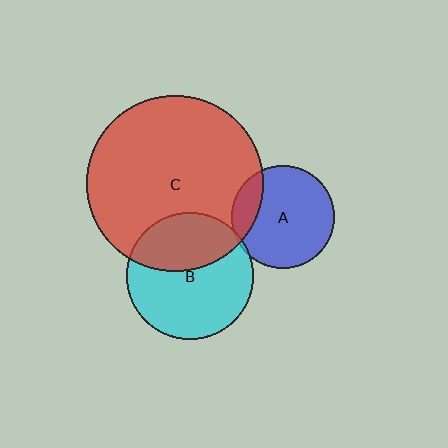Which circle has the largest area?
Circle C (red).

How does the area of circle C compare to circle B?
Approximately 1.9 times.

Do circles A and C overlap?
Yes.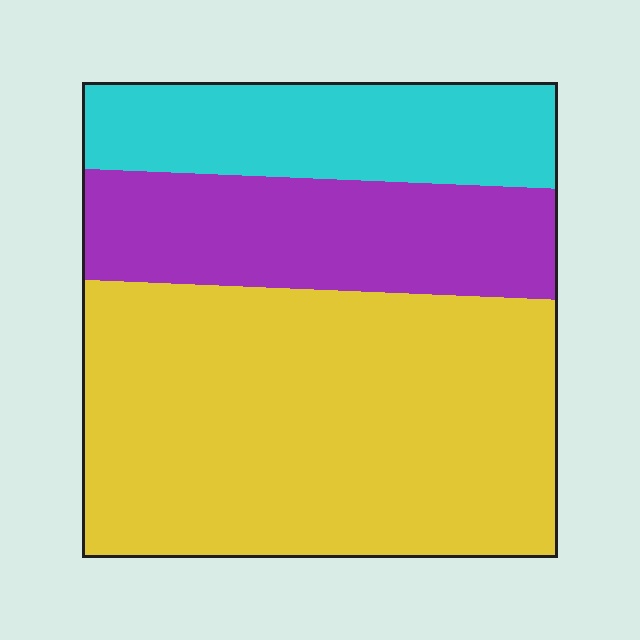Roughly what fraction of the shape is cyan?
Cyan takes up about one fifth (1/5) of the shape.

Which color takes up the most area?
Yellow, at roughly 55%.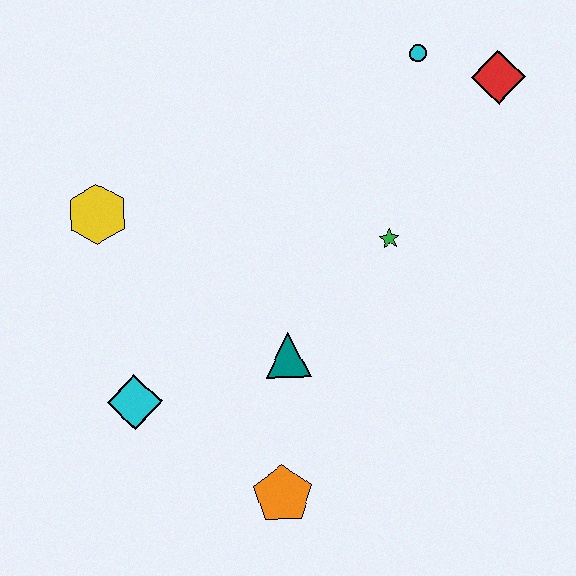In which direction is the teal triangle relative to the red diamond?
The teal triangle is below the red diamond.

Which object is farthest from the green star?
The cyan diamond is farthest from the green star.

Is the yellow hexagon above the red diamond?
No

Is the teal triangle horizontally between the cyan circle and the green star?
No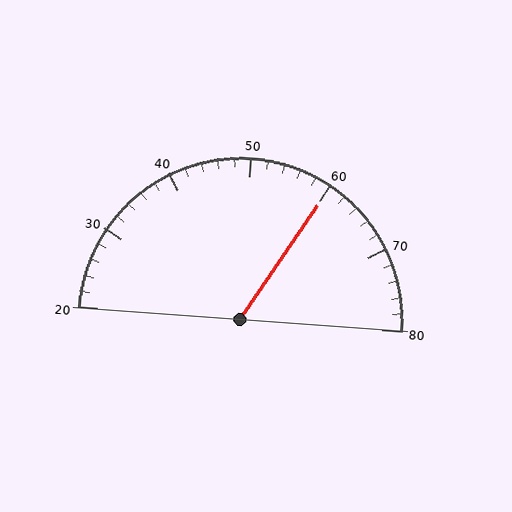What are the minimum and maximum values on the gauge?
The gauge ranges from 20 to 80.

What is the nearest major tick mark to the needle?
The nearest major tick mark is 60.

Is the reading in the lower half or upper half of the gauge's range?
The reading is in the upper half of the range (20 to 80).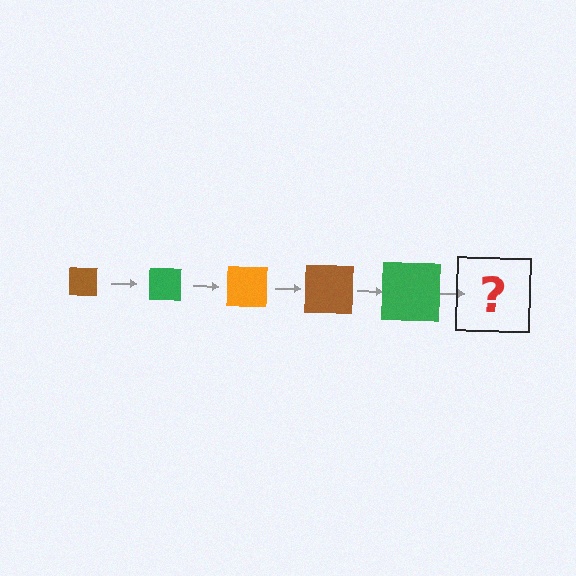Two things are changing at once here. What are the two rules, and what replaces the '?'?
The two rules are that the square grows larger each step and the color cycles through brown, green, and orange. The '?' should be an orange square, larger than the previous one.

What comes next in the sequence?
The next element should be an orange square, larger than the previous one.